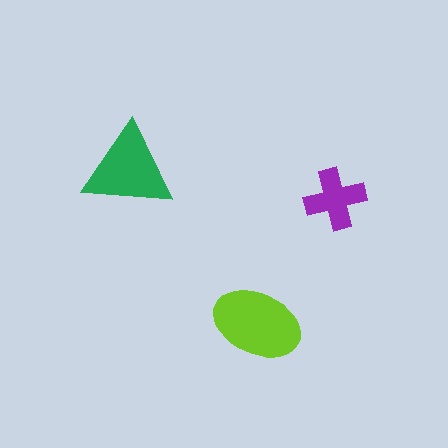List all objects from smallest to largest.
The purple cross, the green triangle, the lime ellipse.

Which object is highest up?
The green triangle is topmost.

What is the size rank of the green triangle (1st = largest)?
2nd.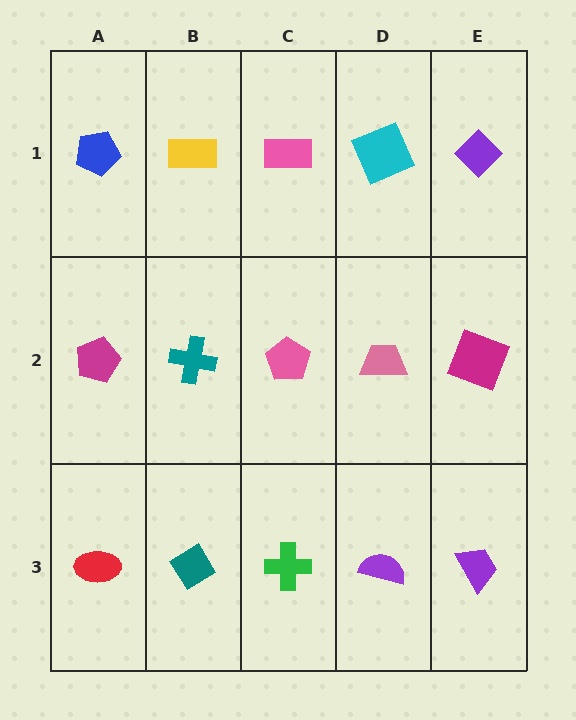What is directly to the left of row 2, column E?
A pink trapezoid.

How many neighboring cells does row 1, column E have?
2.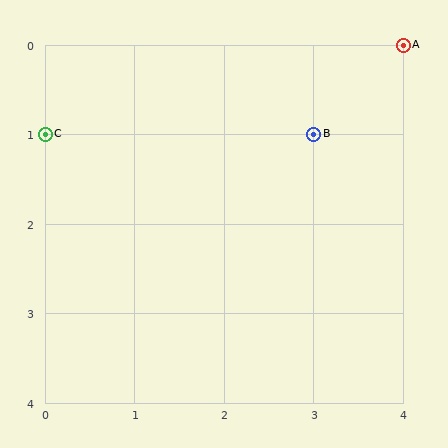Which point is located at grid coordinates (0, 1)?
Point C is at (0, 1).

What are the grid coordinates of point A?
Point A is at grid coordinates (4, 0).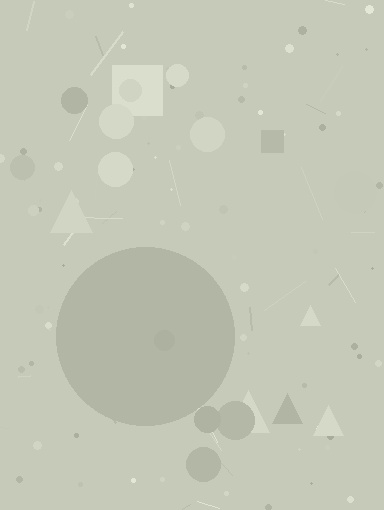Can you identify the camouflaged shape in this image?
The camouflaged shape is a circle.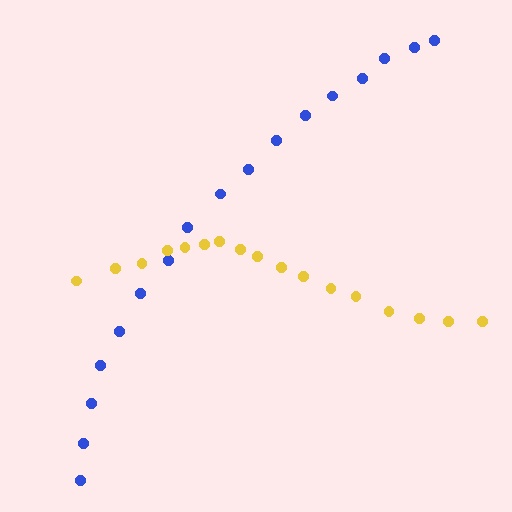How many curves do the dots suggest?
There are 2 distinct paths.